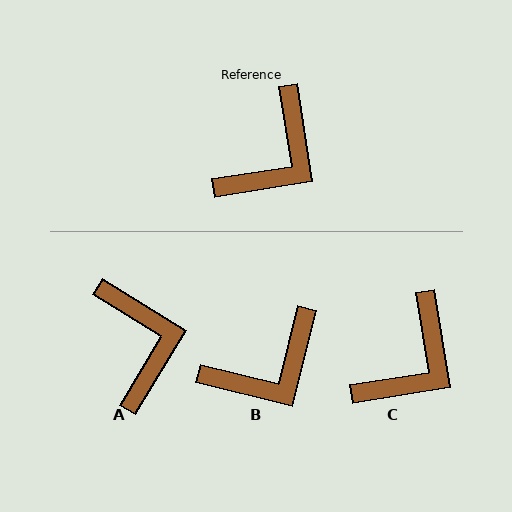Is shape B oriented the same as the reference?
No, it is off by about 23 degrees.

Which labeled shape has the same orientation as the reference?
C.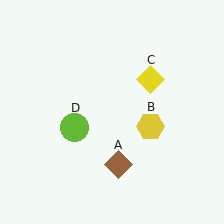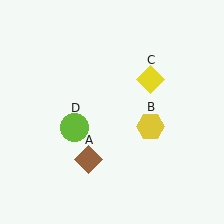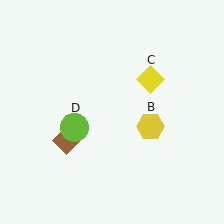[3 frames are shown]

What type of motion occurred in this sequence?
The brown diamond (object A) rotated clockwise around the center of the scene.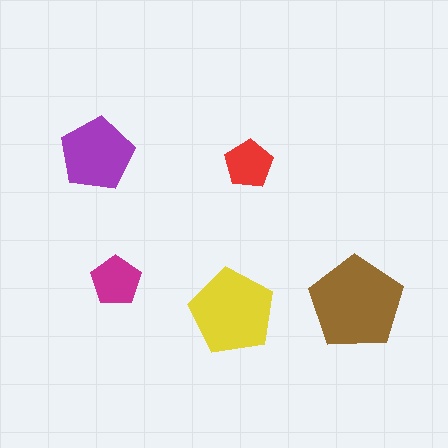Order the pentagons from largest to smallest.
the brown one, the yellow one, the purple one, the magenta one, the red one.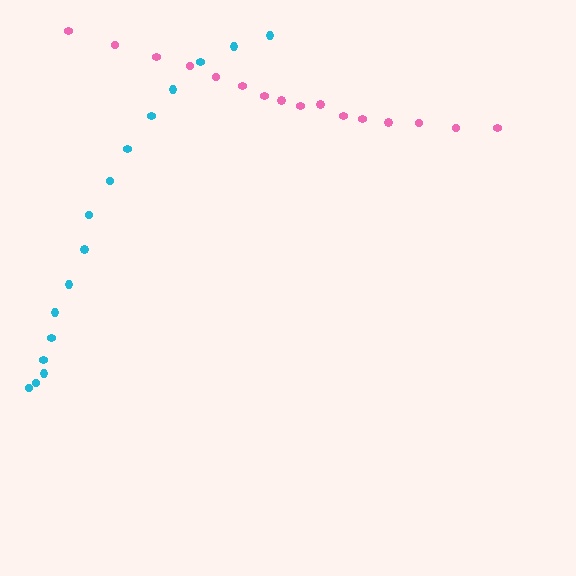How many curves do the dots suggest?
There are 2 distinct paths.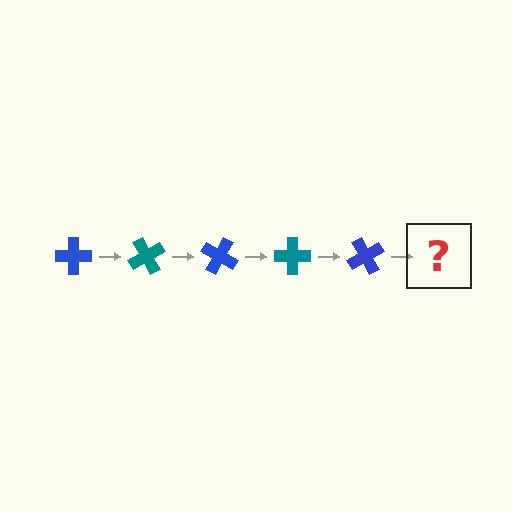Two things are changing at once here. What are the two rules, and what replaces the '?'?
The two rules are that it rotates 60 degrees each step and the color cycles through blue and teal. The '?' should be a teal cross, rotated 300 degrees from the start.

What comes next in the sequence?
The next element should be a teal cross, rotated 300 degrees from the start.